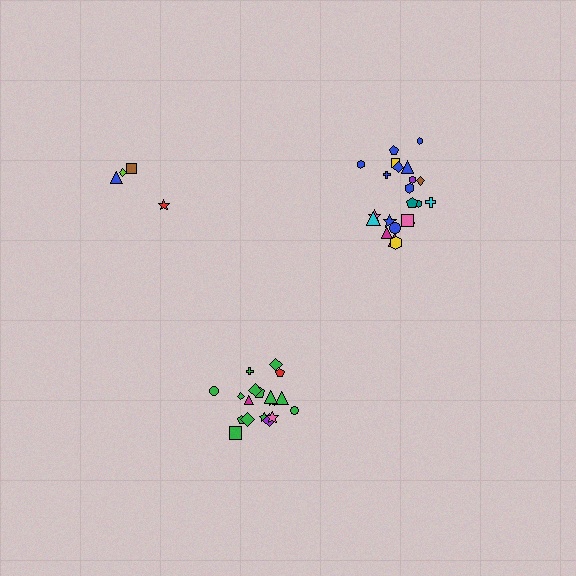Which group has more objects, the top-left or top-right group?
The top-right group.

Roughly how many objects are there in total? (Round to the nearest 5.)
Roughly 45 objects in total.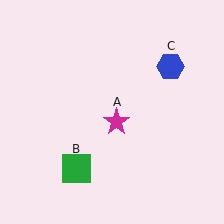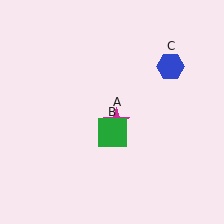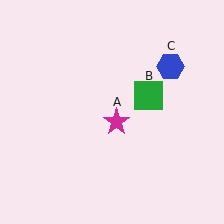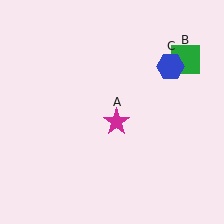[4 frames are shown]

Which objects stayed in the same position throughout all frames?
Magenta star (object A) and blue hexagon (object C) remained stationary.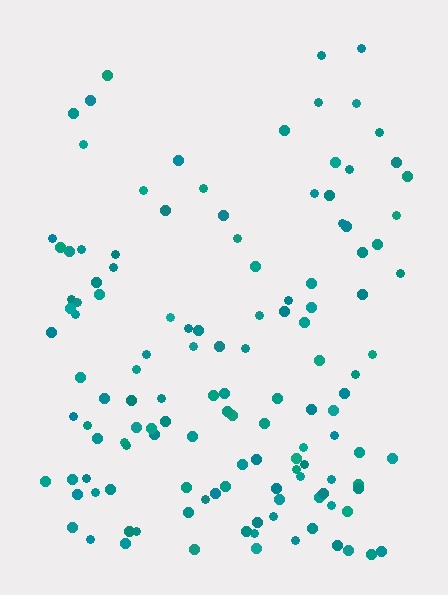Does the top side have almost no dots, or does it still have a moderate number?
Still a moderate number, just noticeably fewer than the bottom.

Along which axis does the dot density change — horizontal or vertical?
Vertical.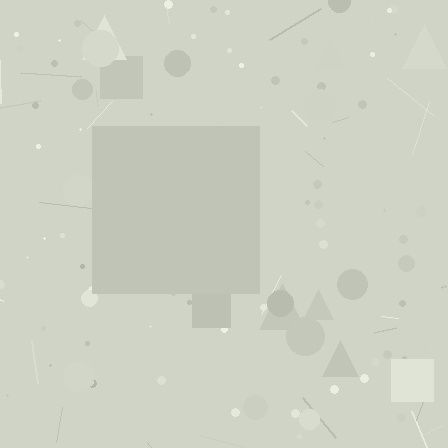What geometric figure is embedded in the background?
A square is embedded in the background.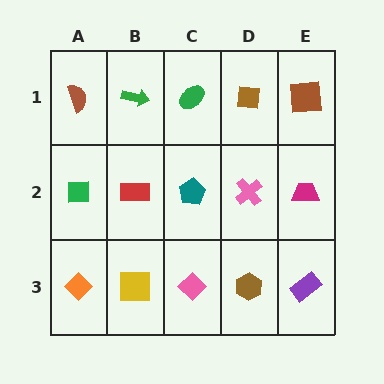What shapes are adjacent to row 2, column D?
A brown square (row 1, column D), a brown hexagon (row 3, column D), a teal pentagon (row 2, column C), a magenta trapezoid (row 2, column E).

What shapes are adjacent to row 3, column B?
A red rectangle (row 2, column B), an orange diamond (row 3, column A), a pink diamond (row 3, column C).